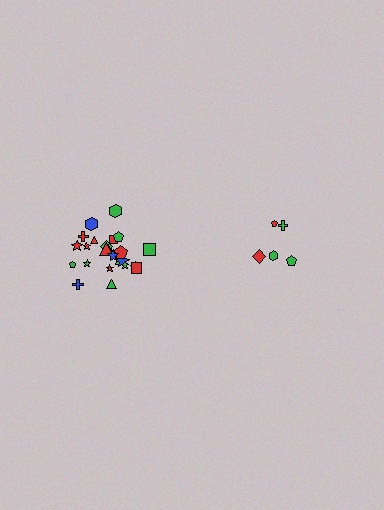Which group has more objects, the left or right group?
The left group.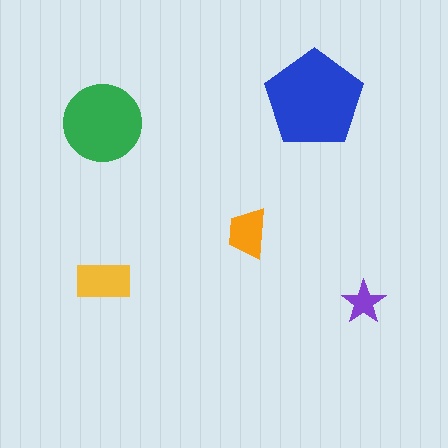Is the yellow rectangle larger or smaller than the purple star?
Larger.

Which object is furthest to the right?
The purple star is rightmost.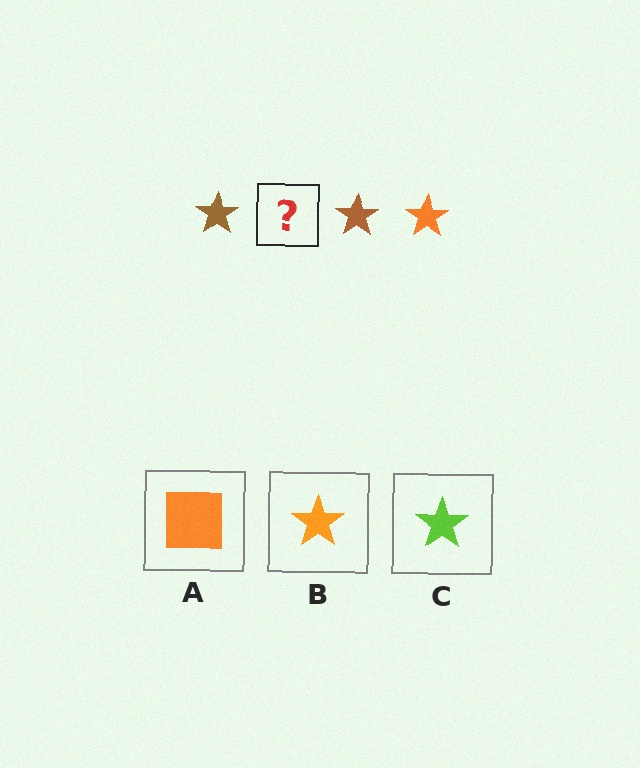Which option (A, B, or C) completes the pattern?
B.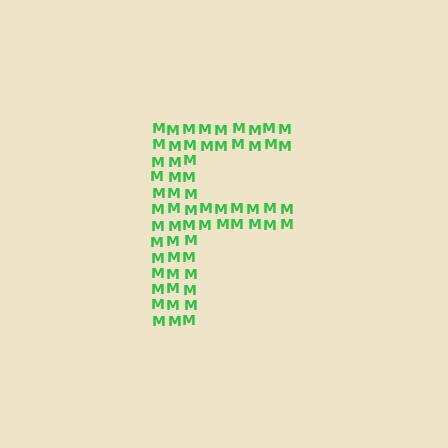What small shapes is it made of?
It is made of small letter M's.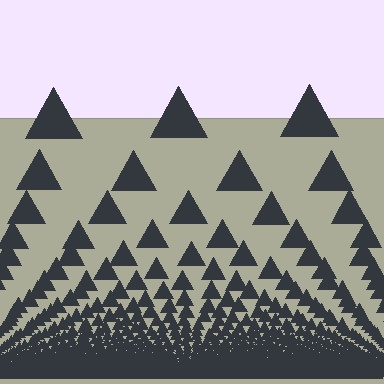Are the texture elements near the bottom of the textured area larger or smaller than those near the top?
Smaller. The gradient is inverted — elements near the bottom are smaller and denser.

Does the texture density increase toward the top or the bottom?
Density increases toward the bottom.